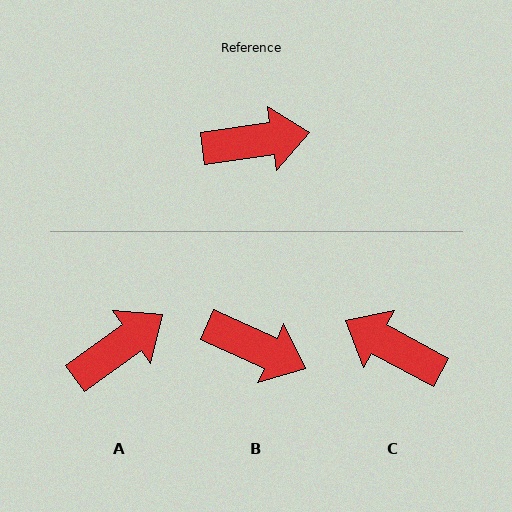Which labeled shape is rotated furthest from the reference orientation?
C, about 143 degrees away.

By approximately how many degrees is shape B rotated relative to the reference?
Approximately 32 degrees clockwise.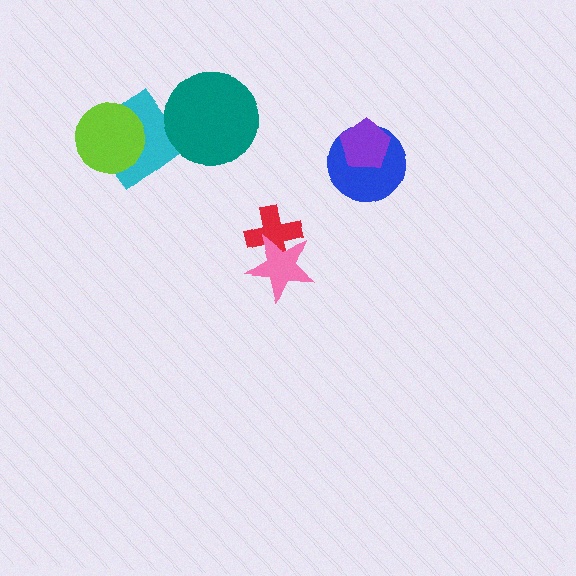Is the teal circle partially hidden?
No, no other shape covers it.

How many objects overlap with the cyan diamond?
1 object overlaps with the cyan diamond.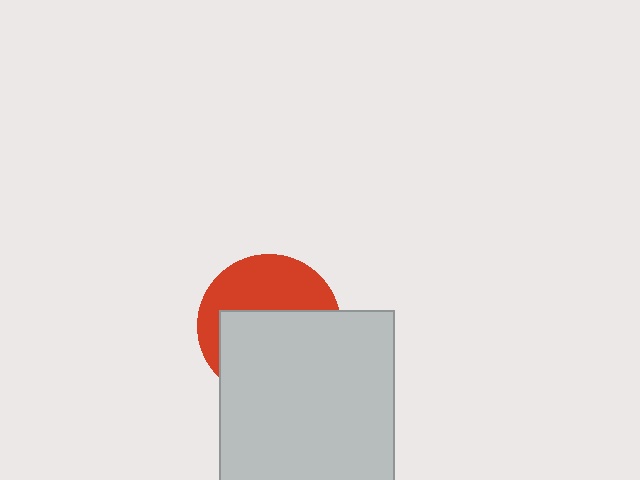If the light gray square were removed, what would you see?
You would see the complete red circle.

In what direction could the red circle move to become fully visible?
The red circle could move up. That would shift it out from behind the light gray square entirely.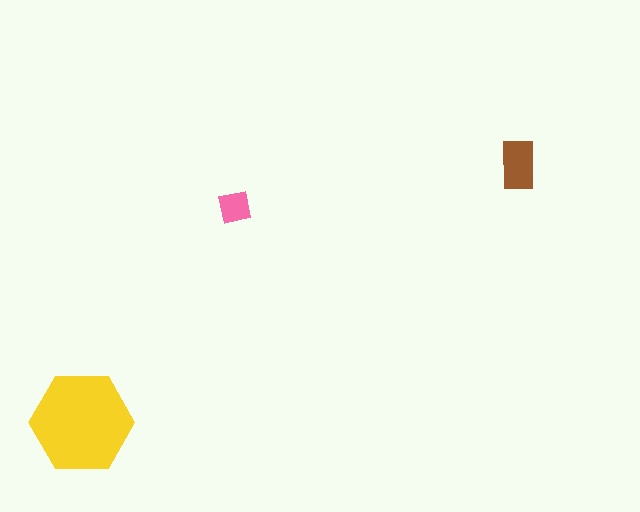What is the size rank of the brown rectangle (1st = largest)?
2nd.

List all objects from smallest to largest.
The pink square, the brown rectangle, the yellow hexagon.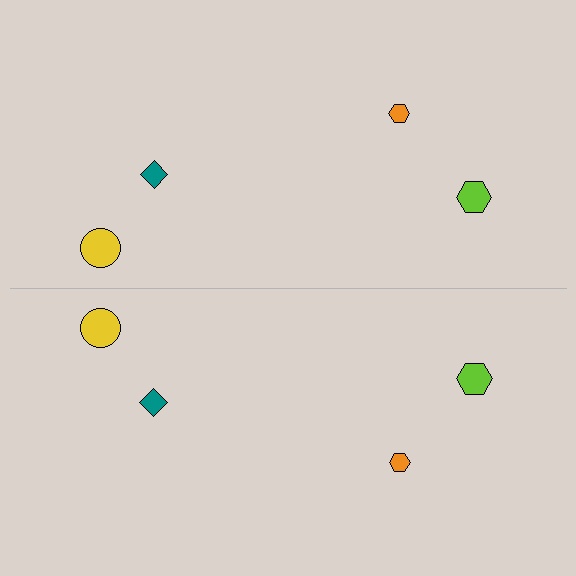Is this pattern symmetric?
Yes, this pattern has bilateral (reflection) symmetry.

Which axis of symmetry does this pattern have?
The pattern has a horizontal axis of symmetry running through the center of the image.